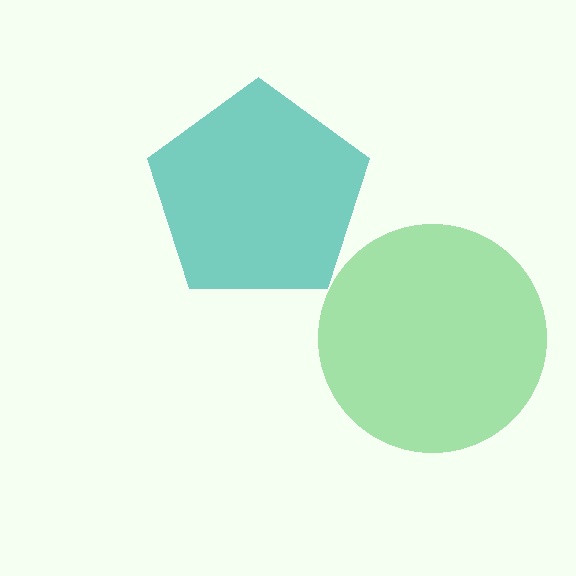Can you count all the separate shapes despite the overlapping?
Yes, there are 2 separate shapes.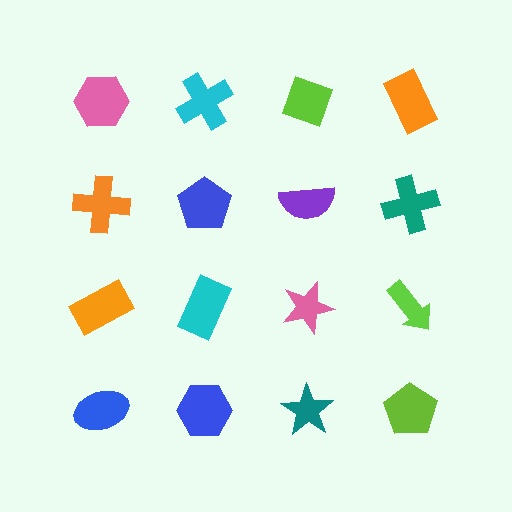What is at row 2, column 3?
A purple semicircle.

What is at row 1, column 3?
A lime diamond.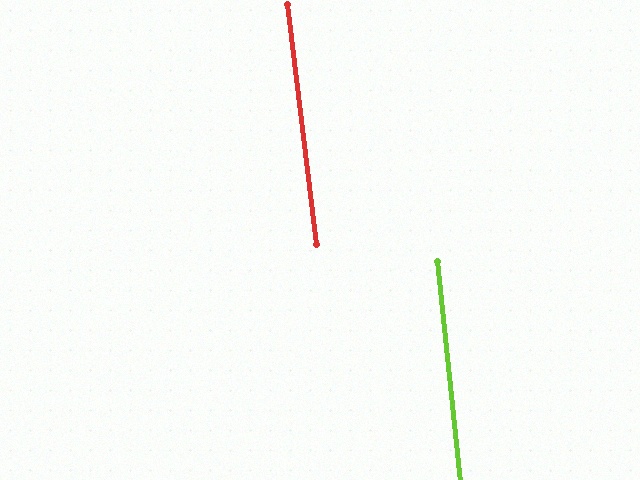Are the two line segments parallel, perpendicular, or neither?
Parallel — their directions differ by only 1.0°.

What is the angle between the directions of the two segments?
Approximately 1 degree.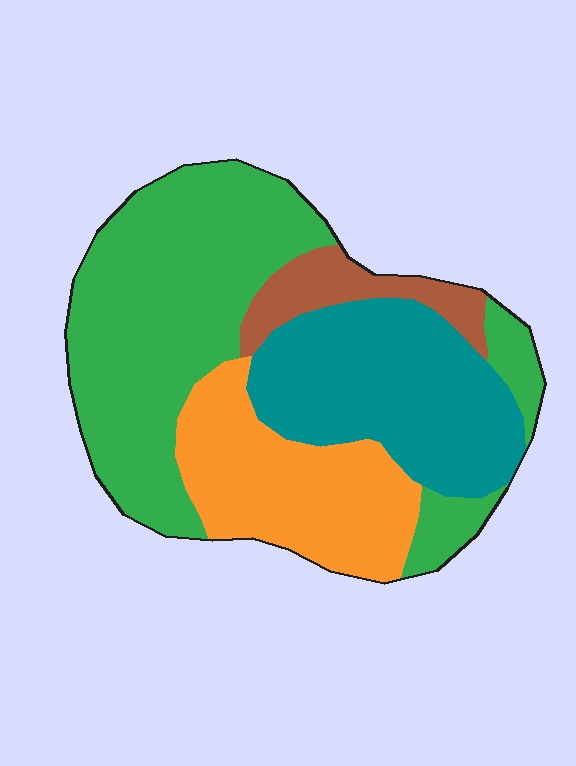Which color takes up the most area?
Green, at roughly 45%.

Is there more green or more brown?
Green.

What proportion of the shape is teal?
Teal covers roughly 25% of the shape.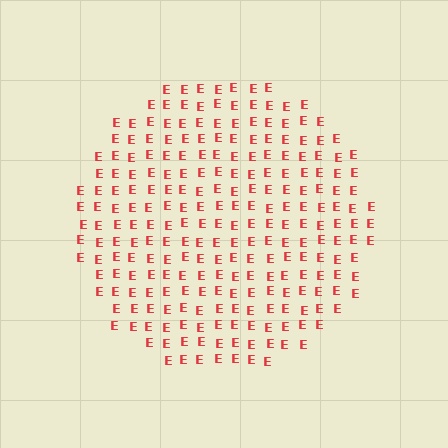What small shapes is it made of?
It is made of small letter E's.